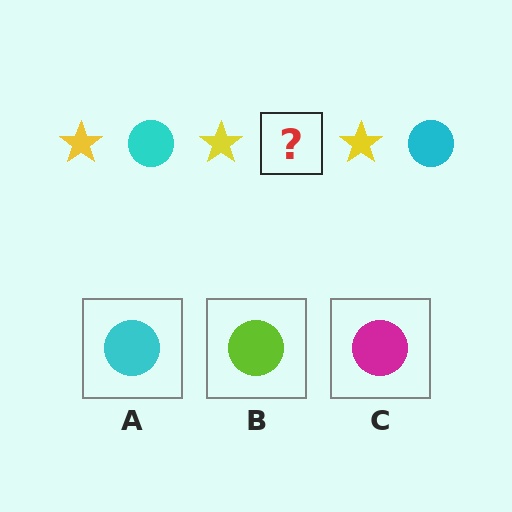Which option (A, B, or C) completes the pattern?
A.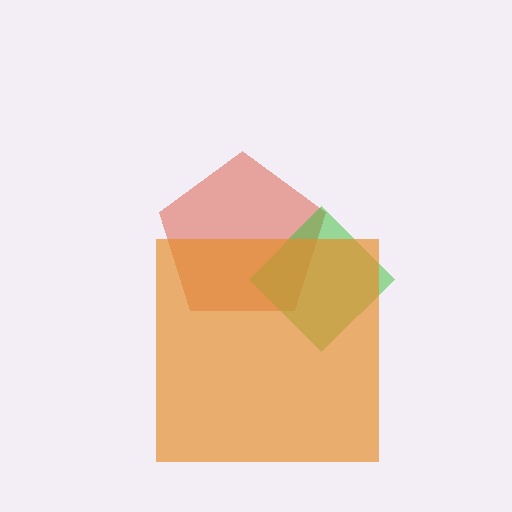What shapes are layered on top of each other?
The layered shapes are: a red pentagon, a green diamond, an orange square.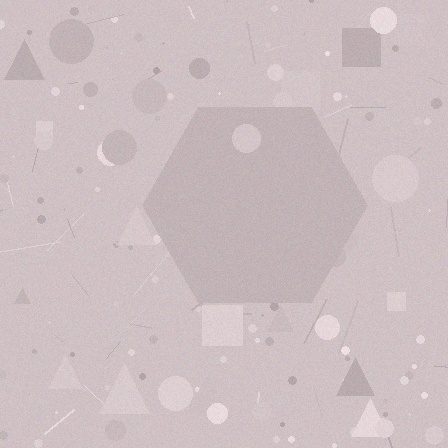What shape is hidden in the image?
A hexagon is hidden in the image.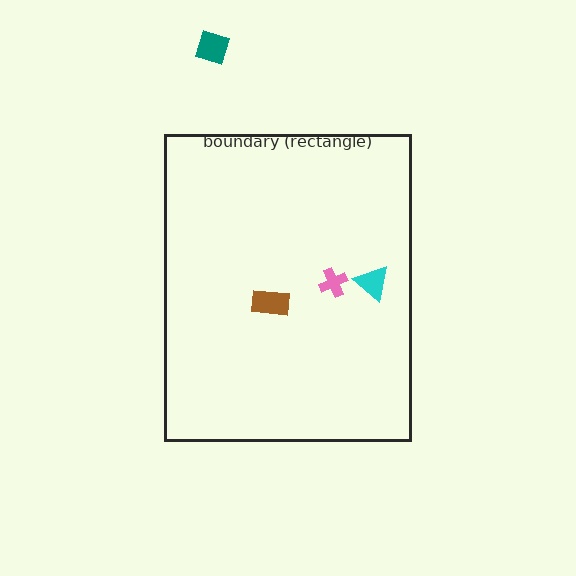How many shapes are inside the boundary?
3 inside, 1 outside.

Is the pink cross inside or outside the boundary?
Inside.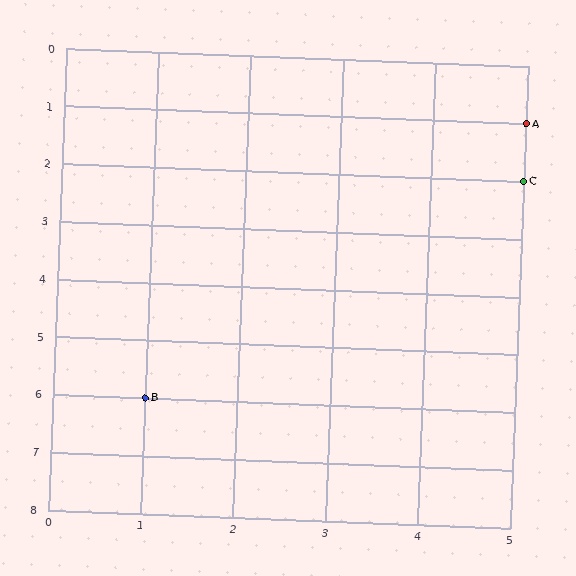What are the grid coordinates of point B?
Point B is at grid coordinates (1, 6).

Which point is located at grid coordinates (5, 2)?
Point C is at (5, 2).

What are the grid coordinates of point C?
Point C is at grid coordinates (5, 2).